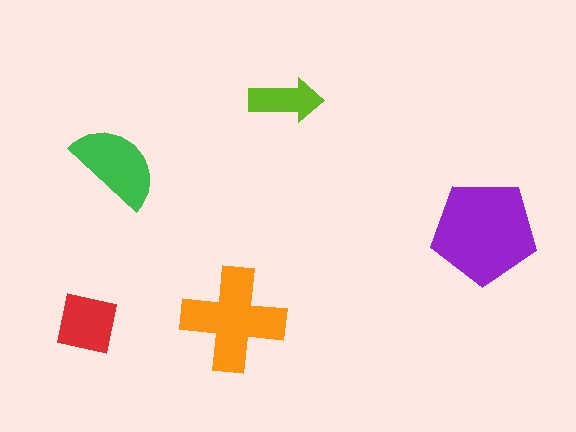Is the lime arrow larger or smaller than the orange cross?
Smaller.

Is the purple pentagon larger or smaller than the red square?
Larger.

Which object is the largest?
The purple pentagon.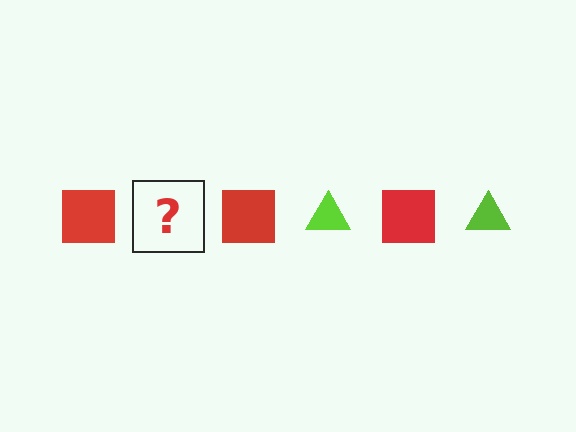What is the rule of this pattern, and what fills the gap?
The rule is that the pattern alternates between red square and lime triangle. The gap should be filled with a lime triangle.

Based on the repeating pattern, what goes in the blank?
The blank should be a lime triangle.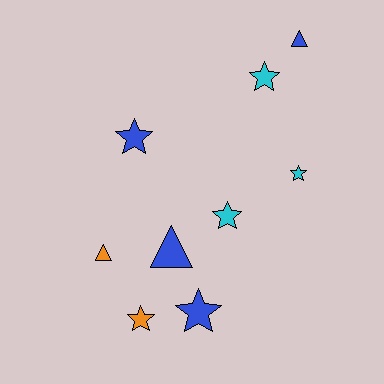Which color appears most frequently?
Blue, with 4 objects.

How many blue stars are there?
There are 2 blue stars.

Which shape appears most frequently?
Star, with 6 objects.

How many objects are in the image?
There are 9 objects.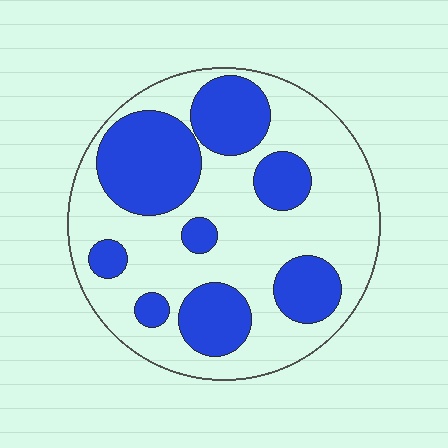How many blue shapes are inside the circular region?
8.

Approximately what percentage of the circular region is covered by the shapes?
Approximately 35%.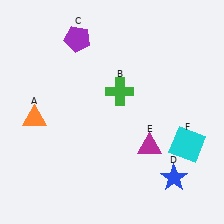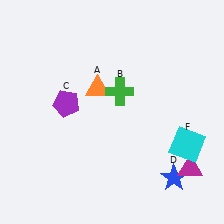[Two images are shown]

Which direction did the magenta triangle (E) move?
The magenta triangle (E) moved right.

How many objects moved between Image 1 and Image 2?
3 objects moved between the two images.